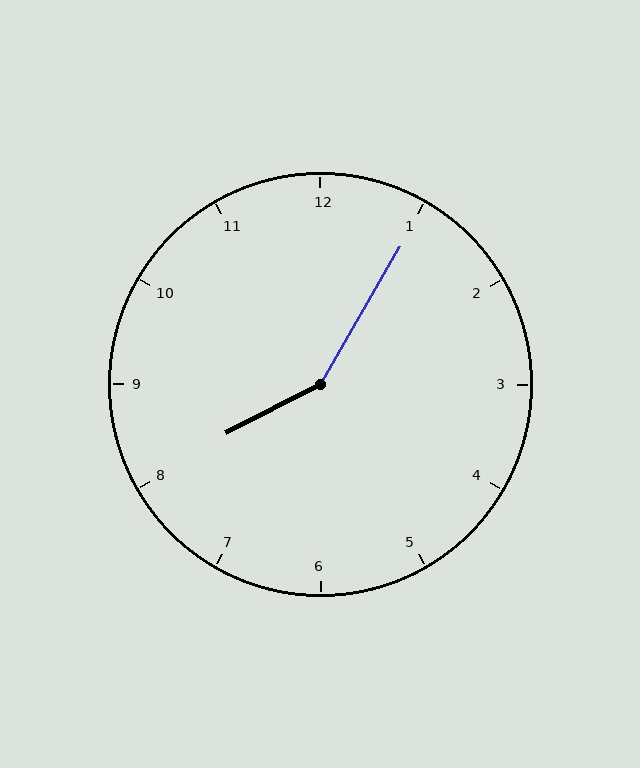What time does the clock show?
8:05.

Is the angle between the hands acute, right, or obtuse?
It is obtuse.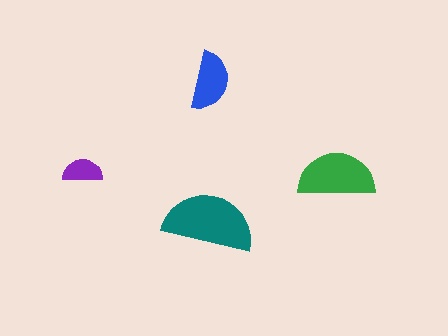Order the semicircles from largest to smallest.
the teal one, the green one, the blue one, the purple one.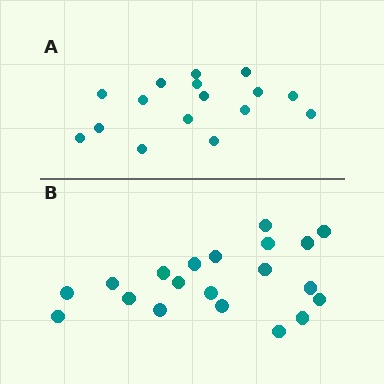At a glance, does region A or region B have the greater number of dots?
Region B (the bottom region) has more dots.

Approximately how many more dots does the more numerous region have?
Region B has about 4 more dots than region A.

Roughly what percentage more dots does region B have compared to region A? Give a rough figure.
About 25% more.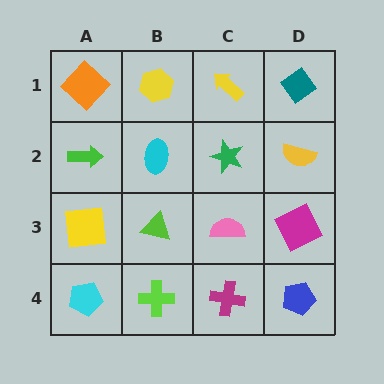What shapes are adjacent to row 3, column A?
A green arrow (row 2, column A), a cyan pentagon (row 4, column A), a lime triangle (row 3, column B).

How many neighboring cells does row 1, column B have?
3.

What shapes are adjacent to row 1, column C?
A green star (row 2, column C), a yellow hexagon (row 1, column B), a teal diamond (row 1, column D).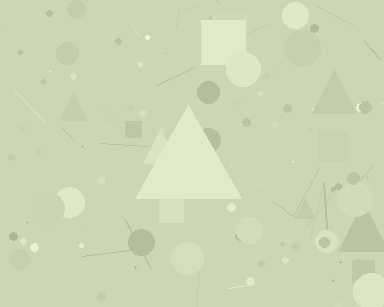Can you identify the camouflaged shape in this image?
The camouflaged shape is a triangle.